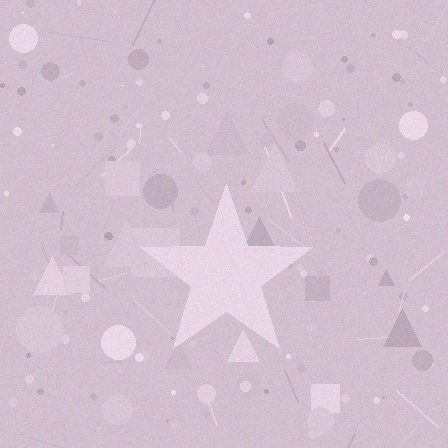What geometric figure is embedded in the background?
A star is embedded in the background.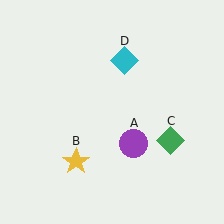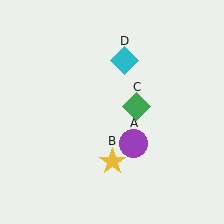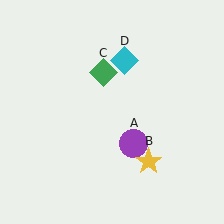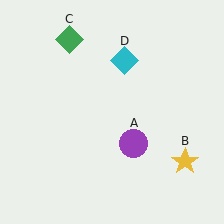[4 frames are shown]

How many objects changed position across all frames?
2 objects changed position: yellow star (object B), green diamond (object C).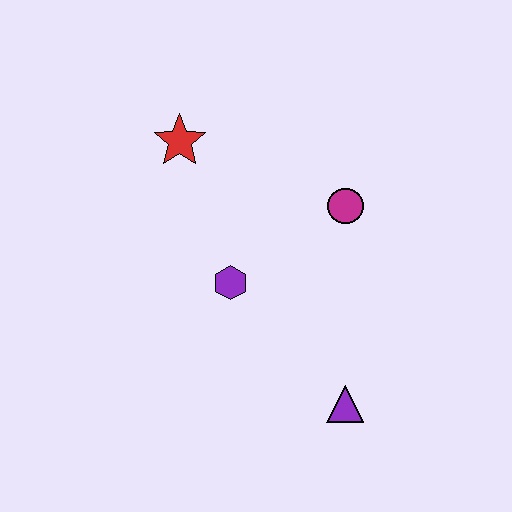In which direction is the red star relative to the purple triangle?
The red star is above the purple triangle.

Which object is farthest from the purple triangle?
The red star is farthest from the purple triangle.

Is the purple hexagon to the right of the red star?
Yes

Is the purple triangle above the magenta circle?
No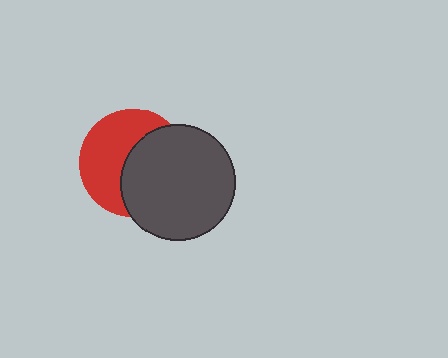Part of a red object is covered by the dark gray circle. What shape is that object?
It is a circle.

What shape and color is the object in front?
The object in front is a dark gray circle.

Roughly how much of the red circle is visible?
About half of it is visible (roughly 51%).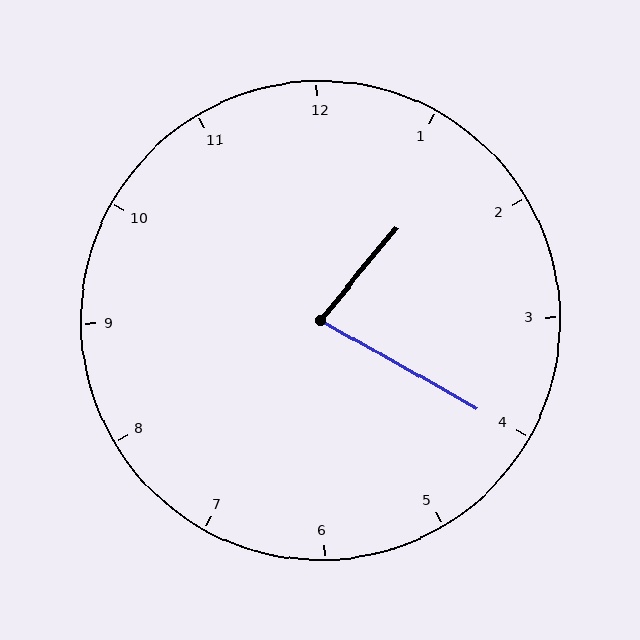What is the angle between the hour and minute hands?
Approximately 80 degrees.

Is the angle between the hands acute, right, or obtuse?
It is acute.